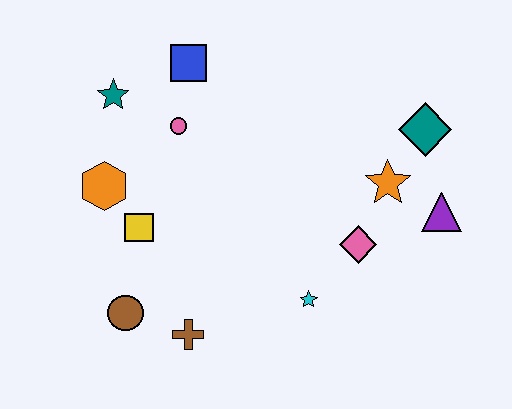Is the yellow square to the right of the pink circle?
No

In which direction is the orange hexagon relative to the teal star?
The orange hexagon is below the teal star.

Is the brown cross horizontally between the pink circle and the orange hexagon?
No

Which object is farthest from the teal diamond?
The brown circle is farthest from the teal diamond.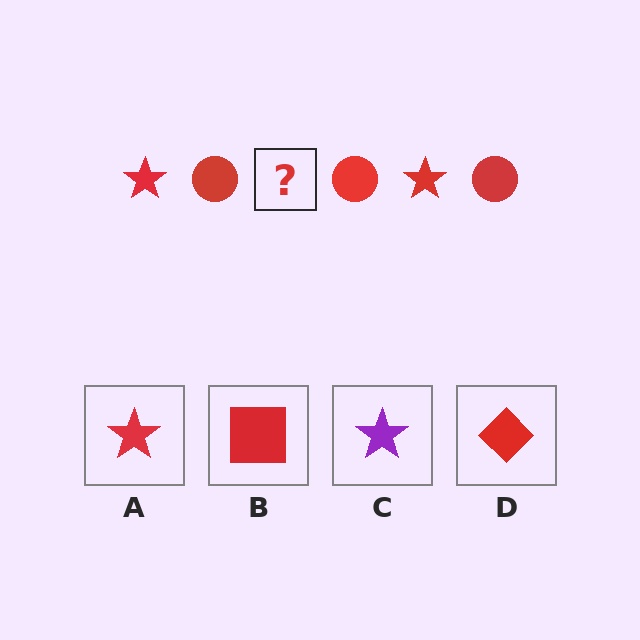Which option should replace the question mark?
Option A.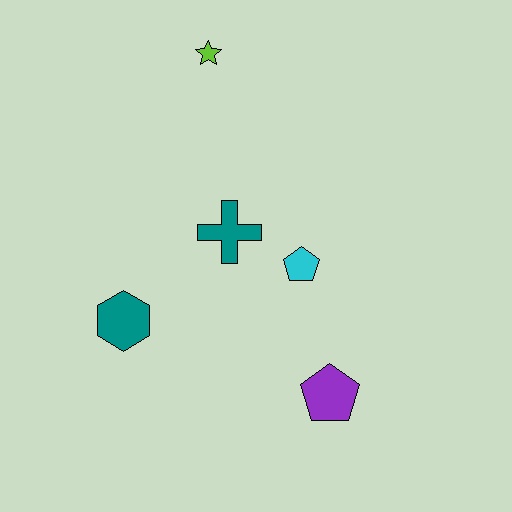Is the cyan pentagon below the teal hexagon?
No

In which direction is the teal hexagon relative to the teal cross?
The teal hexagon is to the left of the teal cross.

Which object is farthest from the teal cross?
The purple pentagon is farthest from the teal cross.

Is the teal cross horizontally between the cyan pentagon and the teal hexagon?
Yes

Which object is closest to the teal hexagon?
The teal cross is closest to the teal hexagon.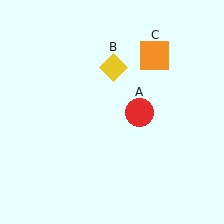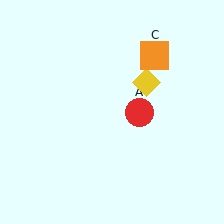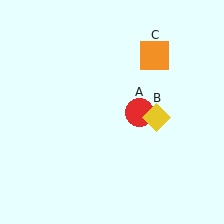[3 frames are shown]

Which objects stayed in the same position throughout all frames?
Red circle (object A) and orange square (object C) remained stationary.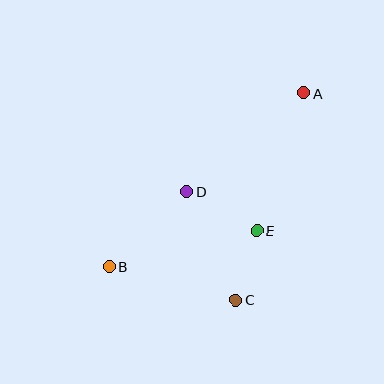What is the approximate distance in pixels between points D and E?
The distance between D and E is approximately 80 pixels.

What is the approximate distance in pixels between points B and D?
The distance between B and D is approximately 108 pixels.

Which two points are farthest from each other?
Points A and B are farthest from each other.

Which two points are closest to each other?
Points C and E are closest to each other.